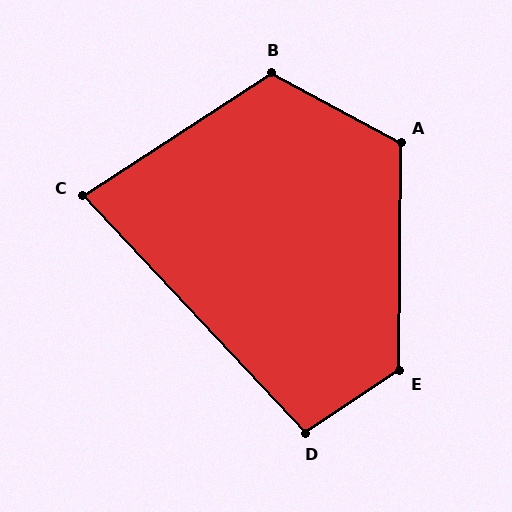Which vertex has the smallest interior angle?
C, at approximately 80 degrees.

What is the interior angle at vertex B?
Approximately 119 degrees (obtuse).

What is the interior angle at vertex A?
Approximately 118 degrees (obtuse).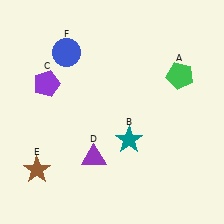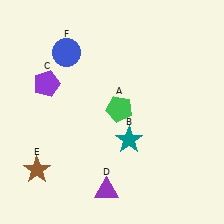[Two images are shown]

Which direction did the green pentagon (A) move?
The green pentagon (A) moved left.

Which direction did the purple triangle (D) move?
The purple triangle (D) moved down.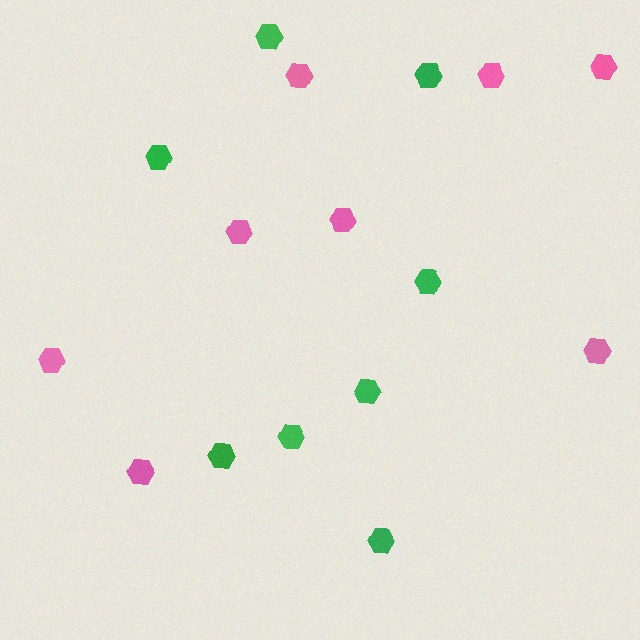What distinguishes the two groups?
There are 2 groups: one group of green hexagons (8) and one group of pink hexagons (8).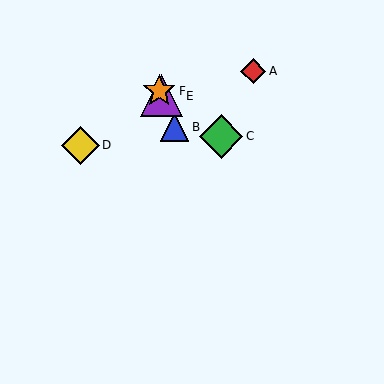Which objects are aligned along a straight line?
Objects B, E, F are aligned along a straight line.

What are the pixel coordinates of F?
Object F is at (159, 91).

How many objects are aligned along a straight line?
3 objects (B, E, F) are aligned along a straight line.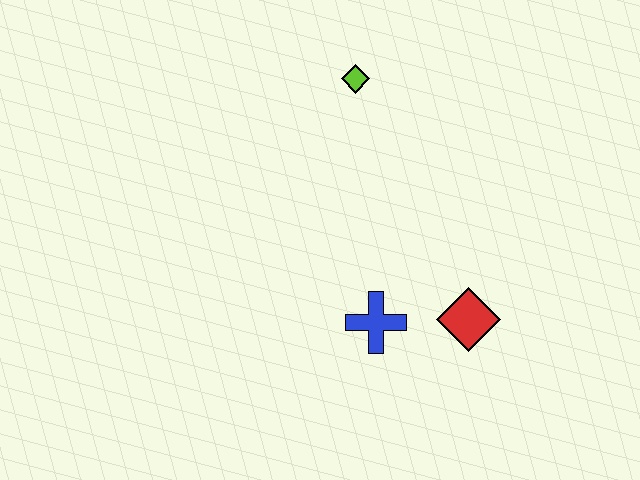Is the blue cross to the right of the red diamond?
No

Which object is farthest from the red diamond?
The lime diamond is farthest from the red diamond.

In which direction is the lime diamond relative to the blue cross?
The lime diamond is above the blue cross.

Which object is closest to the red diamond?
The blue cross is closest to the red diamond.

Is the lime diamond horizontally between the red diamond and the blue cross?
No